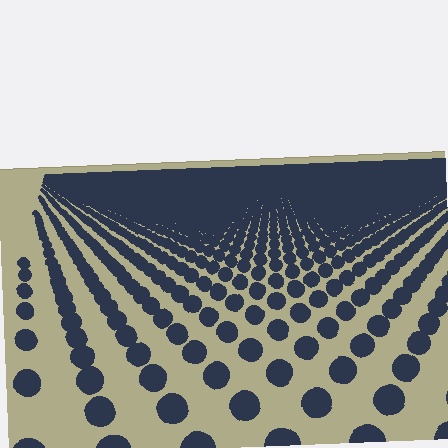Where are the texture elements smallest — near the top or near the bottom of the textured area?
Near the top.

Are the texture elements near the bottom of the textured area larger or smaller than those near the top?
Larger. Near the bottom, elements are closer to the viewer and appear at a bigger on-screen size.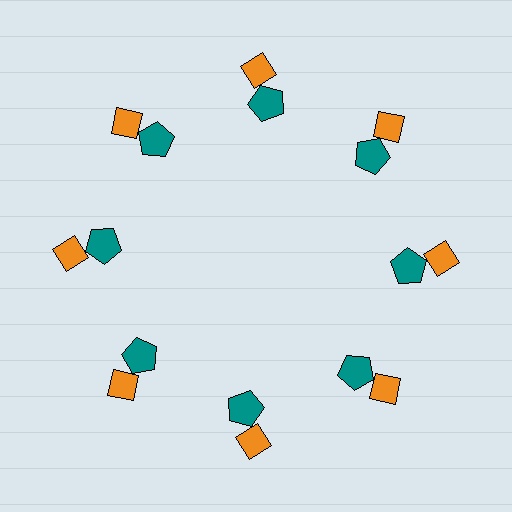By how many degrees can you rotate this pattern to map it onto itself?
The pattern maps onto itself every 45 degrees of rotation.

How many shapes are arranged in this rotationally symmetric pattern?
There are 16 shapes, arranged in 8 groups of 2.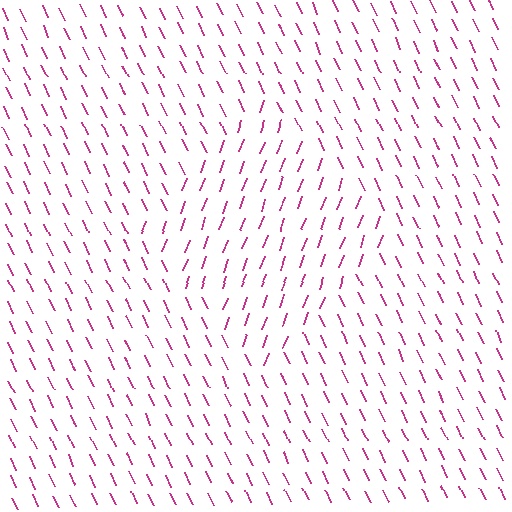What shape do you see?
I see a diamond.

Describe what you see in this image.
The image is filled with small magenta line segments. A diamond region in the image has lines oriented differently from the surrounding lines, creating a visible texture boundary.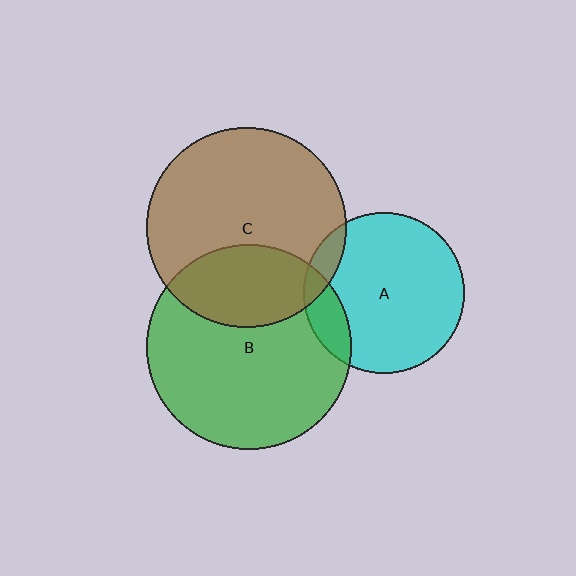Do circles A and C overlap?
Yes.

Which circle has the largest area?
Circle B (green).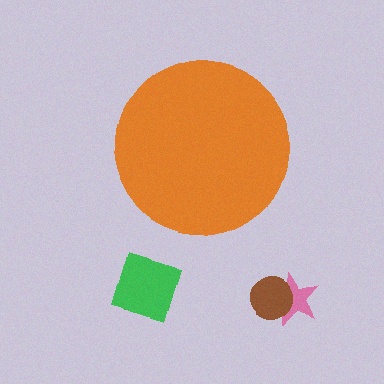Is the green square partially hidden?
No, the green square is fully visible.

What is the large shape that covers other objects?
An orange circle.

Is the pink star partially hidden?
No, the pink star is fully visible.